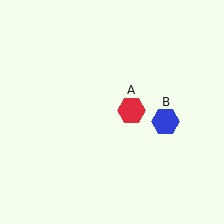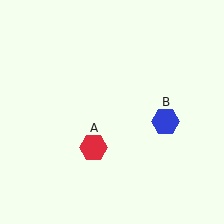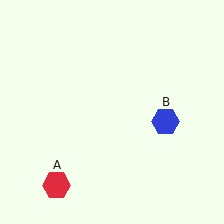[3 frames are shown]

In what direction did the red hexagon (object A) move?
The red hexagon (object A) moved down and to the left.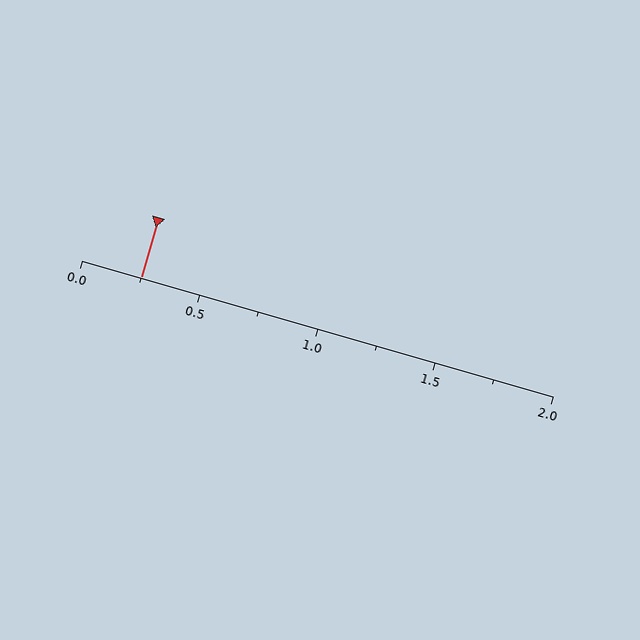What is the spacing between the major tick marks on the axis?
The major ticks are spaced 0.5 apart.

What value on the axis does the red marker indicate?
The marker indicates approximately 0.25.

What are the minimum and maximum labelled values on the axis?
The axis runs from 0.0 to 2.0.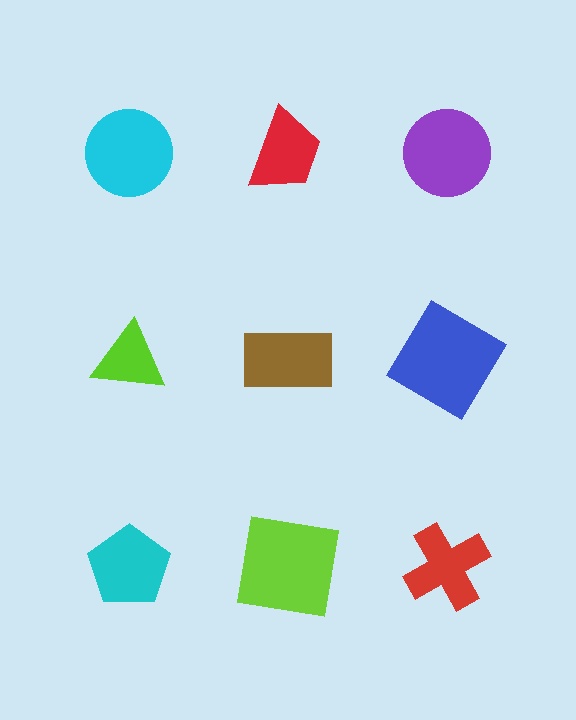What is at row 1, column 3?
A purple circle.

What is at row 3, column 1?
A cyan pentagon.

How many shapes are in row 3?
3 shapes.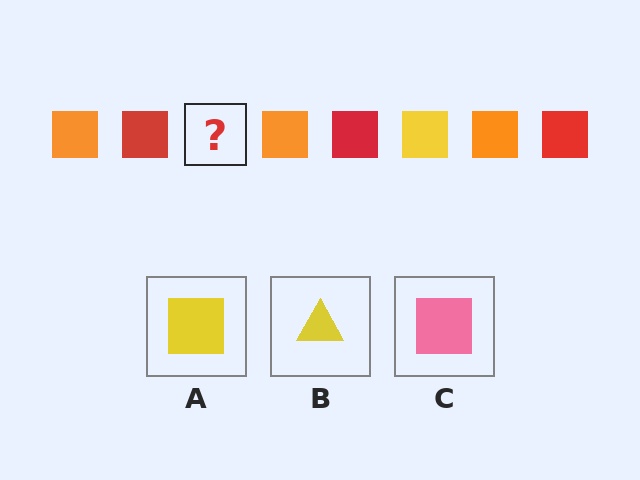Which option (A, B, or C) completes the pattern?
A.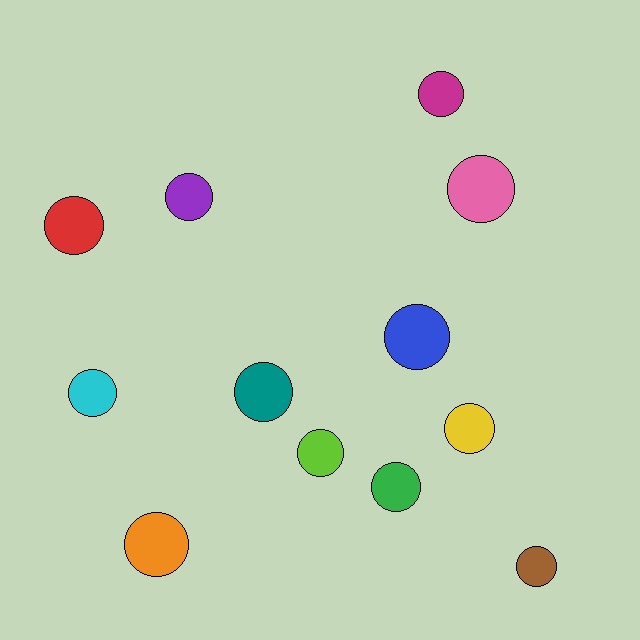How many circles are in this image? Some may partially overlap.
There are 12 circles.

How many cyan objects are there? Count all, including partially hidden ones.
There is 1 cyan object.